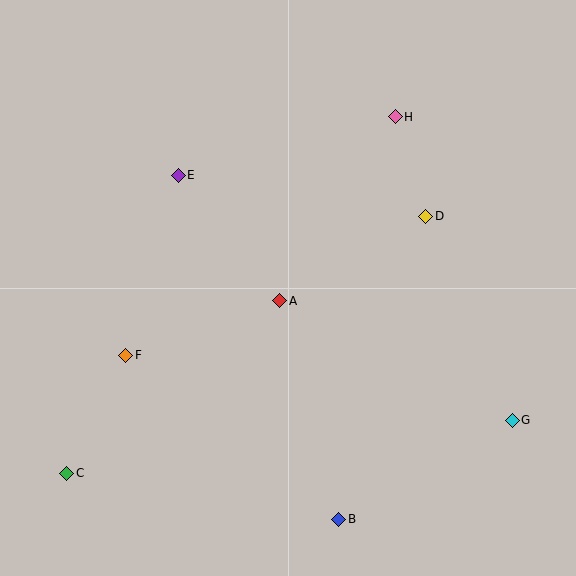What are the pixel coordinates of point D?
Point D is at (426, 216).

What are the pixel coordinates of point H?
Point H is at (395, 117).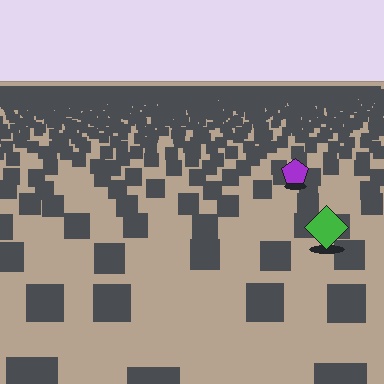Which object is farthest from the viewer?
The purple pentagon is farthest from the viewer. It appears smaller and the ground texture around it is denser.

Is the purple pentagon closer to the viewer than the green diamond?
No. The green diamond is closer — you can tell from the texture gradient: the ground texture is coarser near it.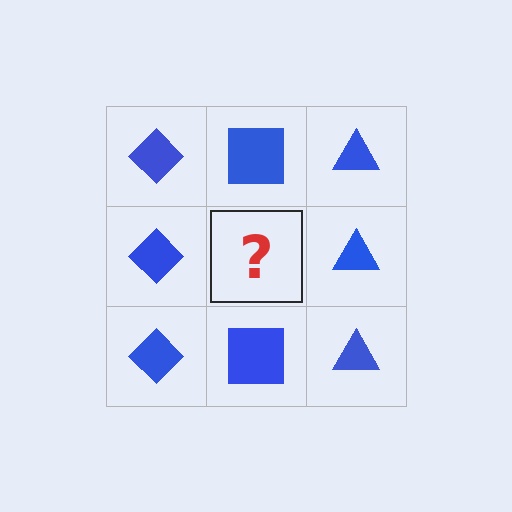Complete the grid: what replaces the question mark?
The question mark should be replaced with a blue square.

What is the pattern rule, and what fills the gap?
The rule is that each column has a consistent shape. The gap should be filled with a blue square.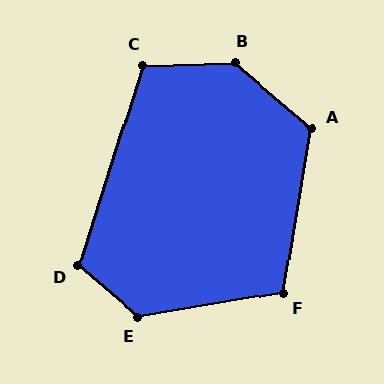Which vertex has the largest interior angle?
B, at approximately 138 degrees.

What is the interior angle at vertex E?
Approximately 130 degrees (obtuse).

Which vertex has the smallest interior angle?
F, at approximately 109 degrees.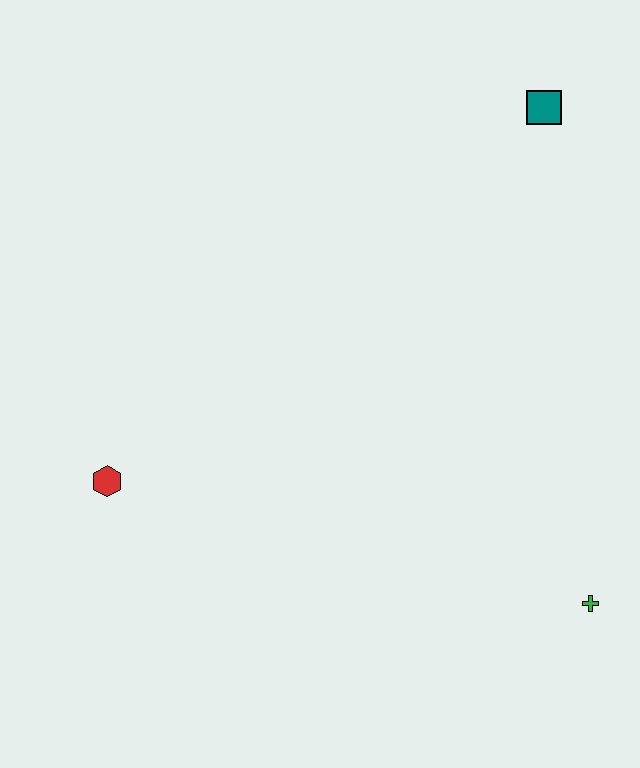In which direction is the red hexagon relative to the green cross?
The red hexagon is to the left of the green cross.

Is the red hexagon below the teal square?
Yes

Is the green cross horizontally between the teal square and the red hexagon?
No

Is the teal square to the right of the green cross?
No